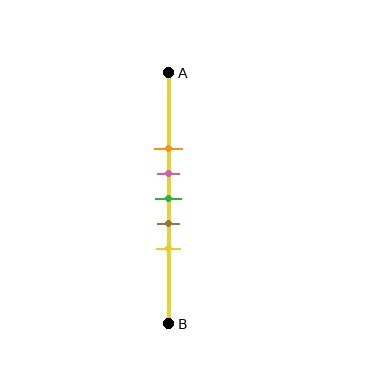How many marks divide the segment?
There are 5 marks dividing the segment.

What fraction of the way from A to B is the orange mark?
The orange mark is approximately 30% (0.3) of the way from A to B.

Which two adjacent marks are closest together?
The pink and green marks are the closest adjacent pair.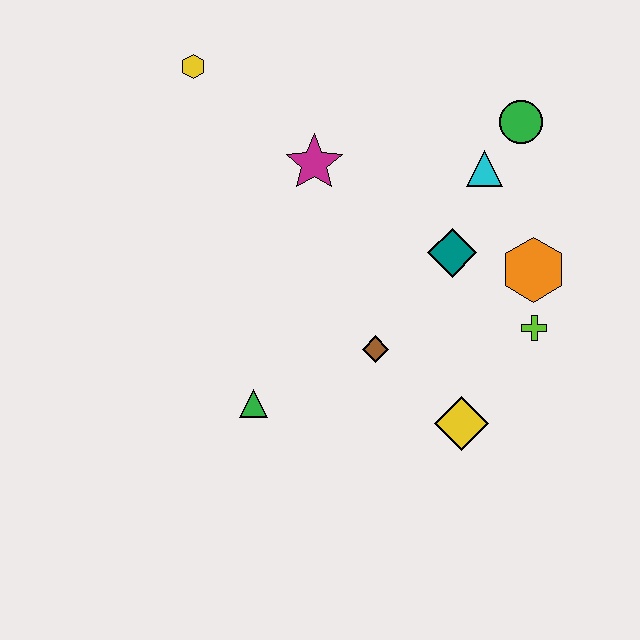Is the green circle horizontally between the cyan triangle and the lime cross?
Yes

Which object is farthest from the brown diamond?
The yellow hexagon is farthest from the brown diamond.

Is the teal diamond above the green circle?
No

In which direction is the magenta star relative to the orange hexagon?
The magenta star is to the left of the orange hexagon.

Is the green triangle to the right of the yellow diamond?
No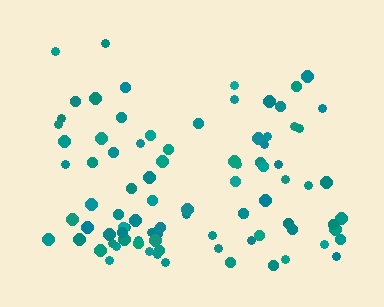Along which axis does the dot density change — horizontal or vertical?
Vertical.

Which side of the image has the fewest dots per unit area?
The top.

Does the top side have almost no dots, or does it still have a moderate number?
Still a moderate number, just noticeably fewer than the bottom.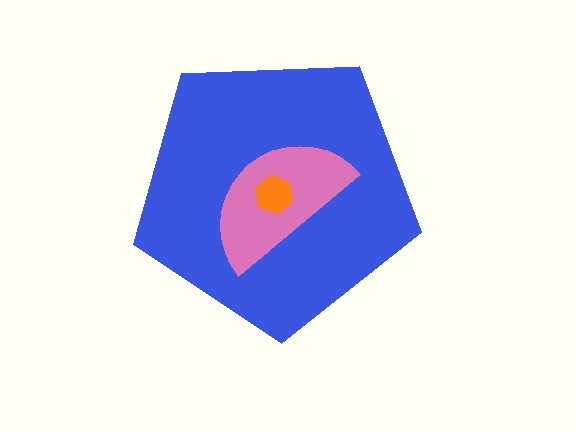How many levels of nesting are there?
3.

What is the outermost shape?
The blue pentagon.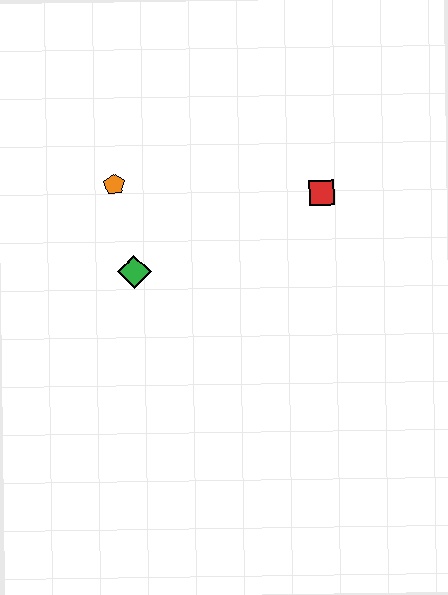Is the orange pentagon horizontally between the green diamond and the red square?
No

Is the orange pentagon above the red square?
Yes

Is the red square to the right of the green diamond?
Yes